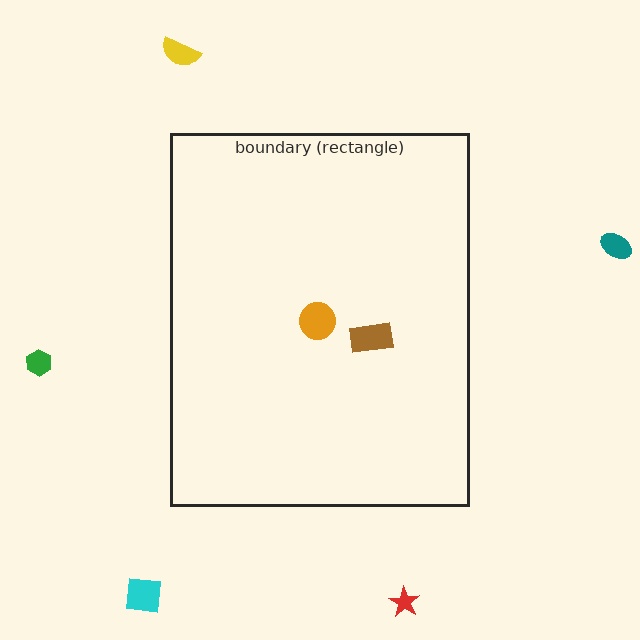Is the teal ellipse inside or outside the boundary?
Outside.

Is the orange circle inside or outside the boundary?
Inside.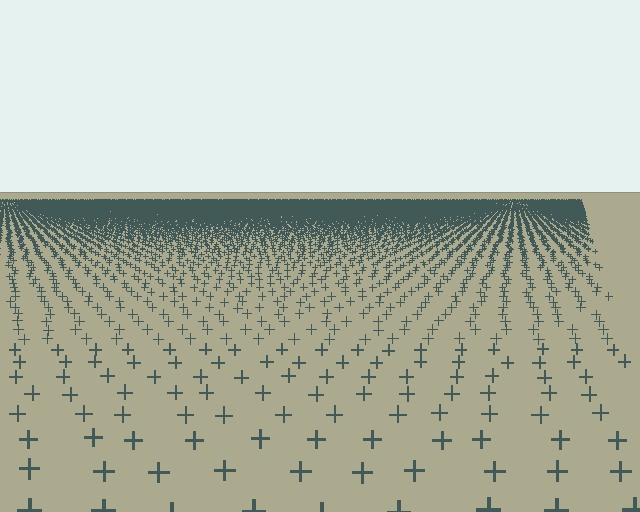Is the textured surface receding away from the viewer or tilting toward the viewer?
The surface is receding away from the viewer. Texture elements get smaller and denser toward the top.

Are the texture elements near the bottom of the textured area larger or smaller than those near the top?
Larger. Near the bottom, elements are closer to the viewer and appear at a bigger on-screen size.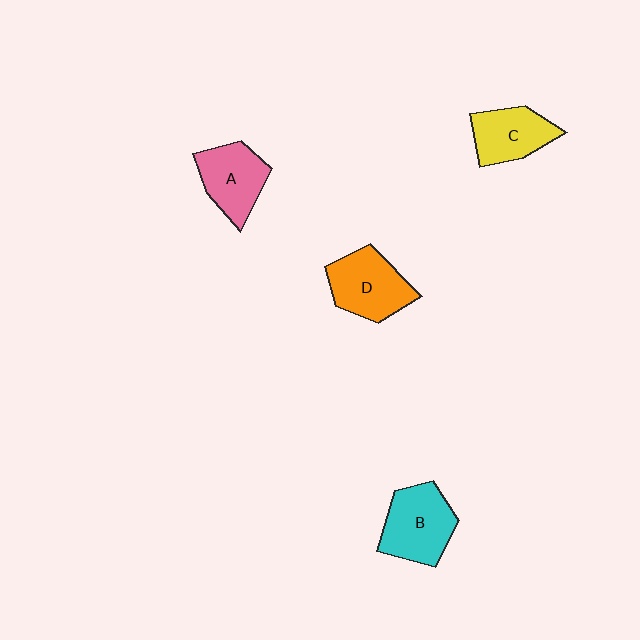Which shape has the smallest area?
Shape C (yellow).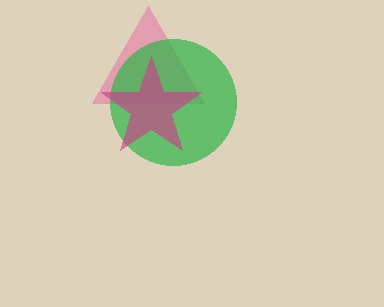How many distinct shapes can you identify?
There are 3 distinct shapes: a pink triangle, a green circle, a magenta star.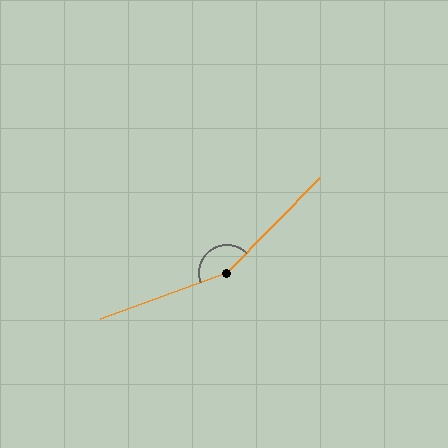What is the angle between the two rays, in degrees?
Approximately 155 degrees.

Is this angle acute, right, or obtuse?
It is obtuse.